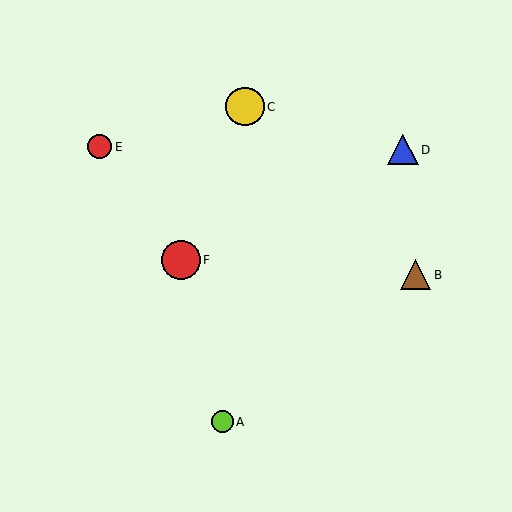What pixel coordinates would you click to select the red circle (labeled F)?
Click at (181, 260) to select the red circle F.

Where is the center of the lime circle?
The center of the lime circle is at (223, 422).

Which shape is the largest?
The red circle (labeled F) is the largest.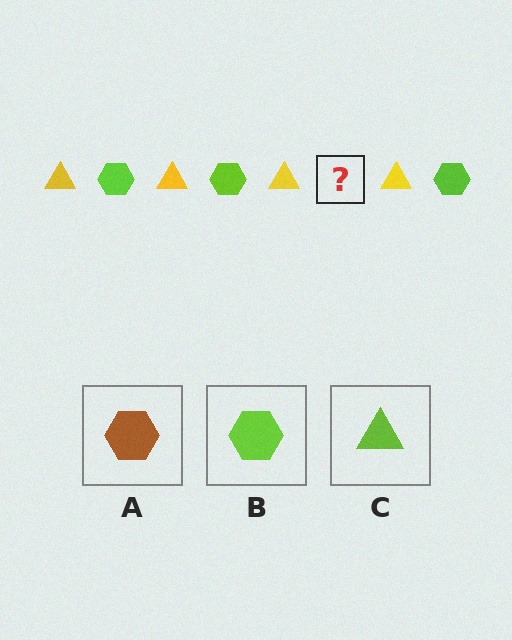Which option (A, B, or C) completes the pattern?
B.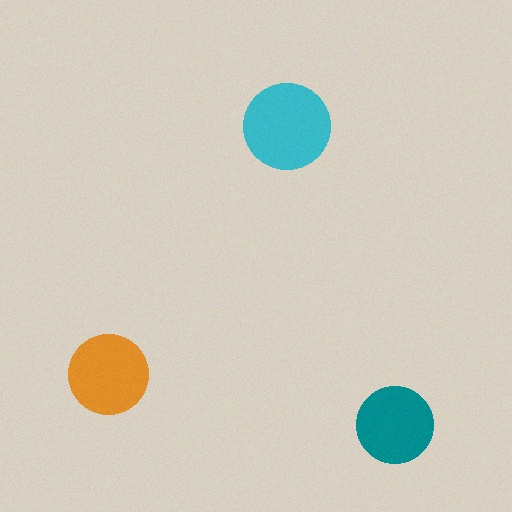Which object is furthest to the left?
The orange circle is leftmost.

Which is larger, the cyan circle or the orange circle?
The cyan one.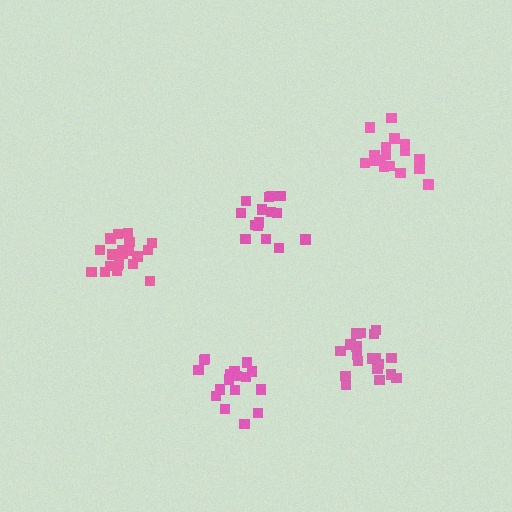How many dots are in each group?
Group 1: 15 dots, Group 2: 20 dots, Group 3: 19 dots, Group 4: 17 dots, Group 5: 17 dots (88 total).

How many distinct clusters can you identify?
There are 5 distinct clusters.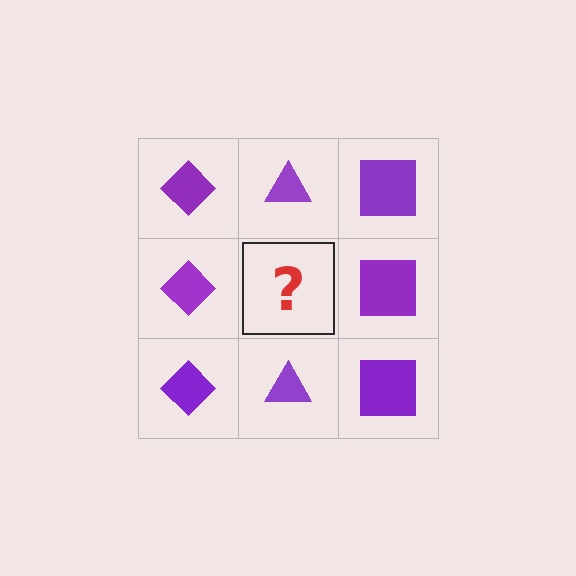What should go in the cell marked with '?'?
The missing cell should contain a purple triangle.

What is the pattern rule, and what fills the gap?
The rule is that each column has a consistent shape. The gap should be filled with a purple triangle.